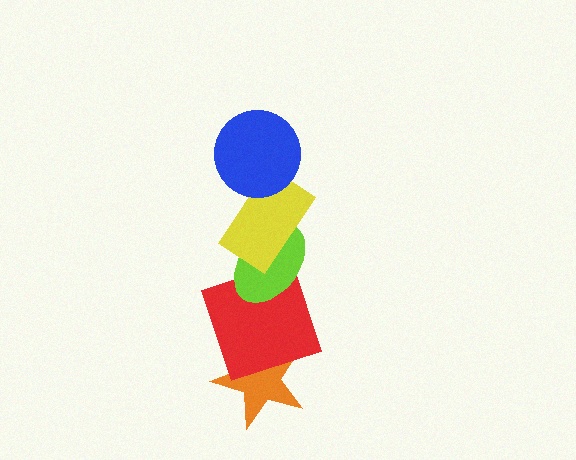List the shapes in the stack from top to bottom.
From top to bottom: the blue circle, the yellow rectangle, the lime ellipse, the red square, the orange star.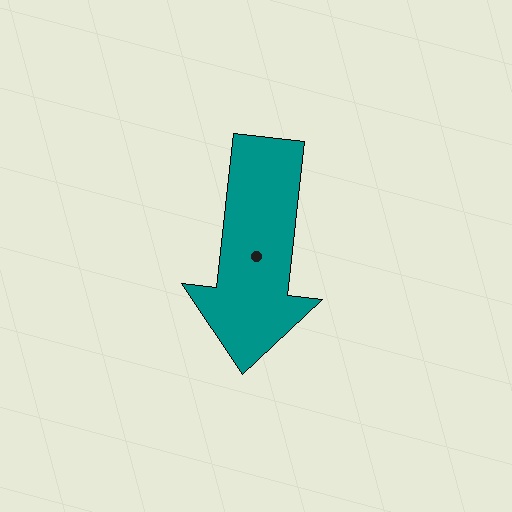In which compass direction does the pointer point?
South.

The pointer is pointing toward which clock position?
Roughly 6 o'clock.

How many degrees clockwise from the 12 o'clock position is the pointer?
Approximately 186 degrees.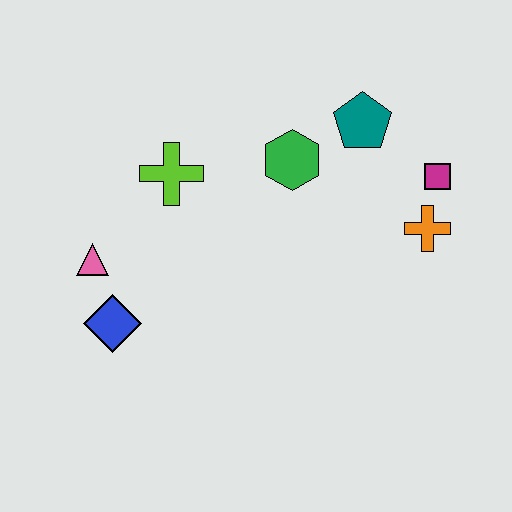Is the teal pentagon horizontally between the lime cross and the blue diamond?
No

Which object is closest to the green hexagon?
The teal pentagon is closest to the green hexagon.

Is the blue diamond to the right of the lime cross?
No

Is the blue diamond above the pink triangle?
No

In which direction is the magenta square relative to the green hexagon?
The magenta square is to the right of the green hexagon.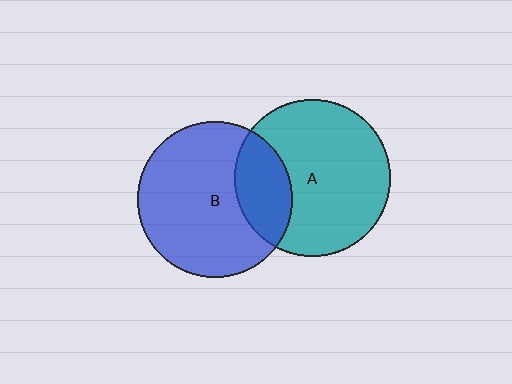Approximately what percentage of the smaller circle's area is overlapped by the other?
Approximately 25%.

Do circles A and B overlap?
Yes.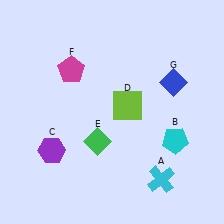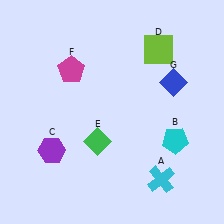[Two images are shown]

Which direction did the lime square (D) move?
The lime square (D) moved up.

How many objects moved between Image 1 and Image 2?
1 object moved between the two images.